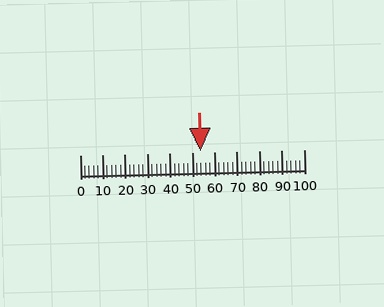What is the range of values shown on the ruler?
The ruler shows values from 0 to 100.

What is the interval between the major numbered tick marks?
The major tick marks are spaced 10 units apart.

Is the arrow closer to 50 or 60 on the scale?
The arrow is closer to 50.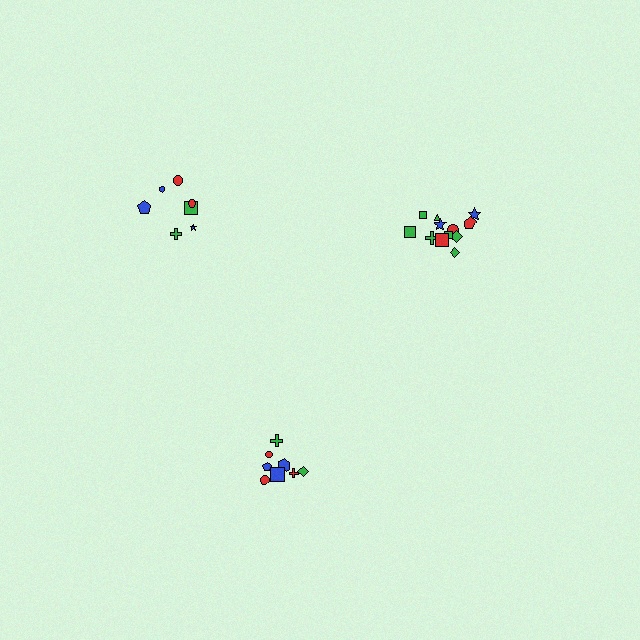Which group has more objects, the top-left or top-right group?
The top-right group.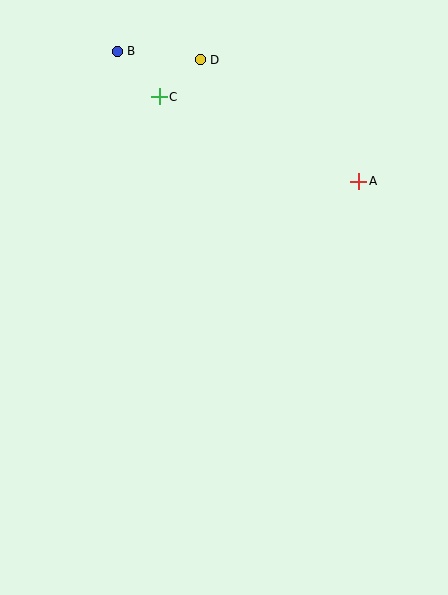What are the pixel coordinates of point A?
Point A is at (359, 181).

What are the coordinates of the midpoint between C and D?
The midpoint between C and D is at (180, 78).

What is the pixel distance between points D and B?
The distance between D and B is 83 pixels.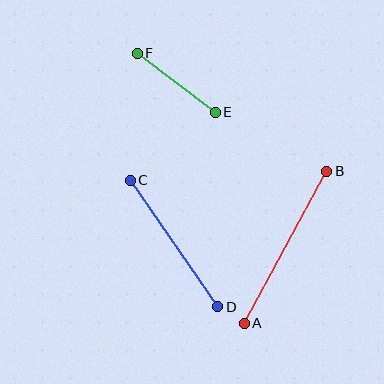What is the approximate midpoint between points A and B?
The midpoint is at approximately (286, 247) pixels.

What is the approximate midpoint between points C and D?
The midpoint is at approximately (174, 243) pixels.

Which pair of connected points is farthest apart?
Points A and B are farthest apart.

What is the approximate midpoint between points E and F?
The midpoint is at approximately (176, 83) pixels.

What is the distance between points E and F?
The distance is approximately 98 pixels.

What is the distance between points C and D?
The distance is approximately 154 pixels.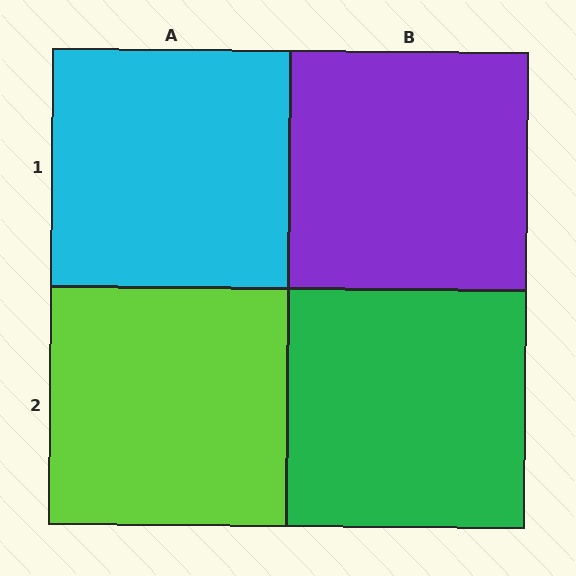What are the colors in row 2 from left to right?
Lime, green.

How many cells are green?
1 cell is green.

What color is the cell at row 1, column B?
Purple.